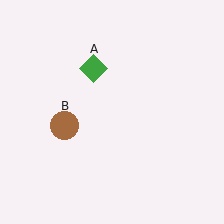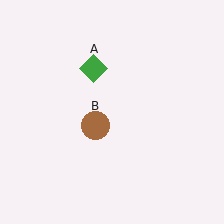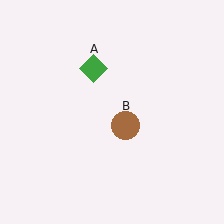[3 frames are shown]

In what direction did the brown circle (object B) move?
The brown circle (object B) moved right.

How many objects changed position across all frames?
1 object changed position: brown circle (object B).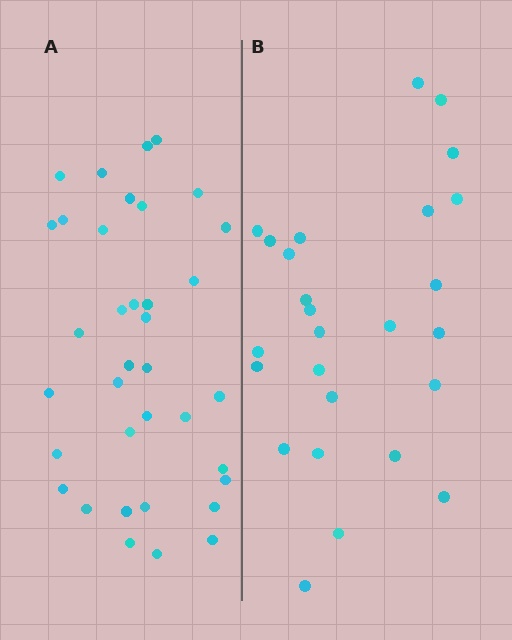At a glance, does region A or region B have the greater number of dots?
Region A (the left region) has more dots.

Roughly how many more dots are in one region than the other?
Region A has roughly 10 or so more dots than region B.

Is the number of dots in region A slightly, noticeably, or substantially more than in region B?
Region A has noticeably more, but not dramatically so. The ratio is roughly 1.4 to 1.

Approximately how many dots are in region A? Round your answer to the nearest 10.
About 40 dots. (The exact count is 36, which rounds to 40.)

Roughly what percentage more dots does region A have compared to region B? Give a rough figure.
About 40% more.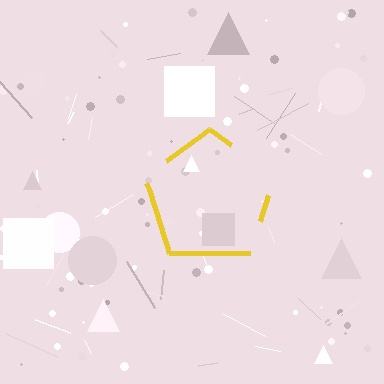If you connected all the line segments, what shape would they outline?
They would outline a pentagon.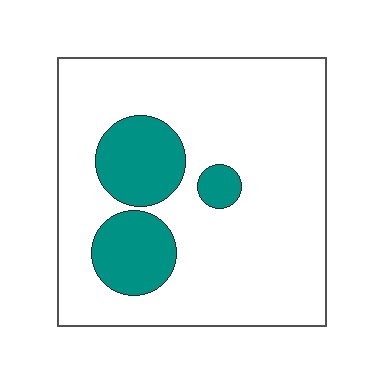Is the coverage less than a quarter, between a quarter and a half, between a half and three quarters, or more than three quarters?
Less than a quarter.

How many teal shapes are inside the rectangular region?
3.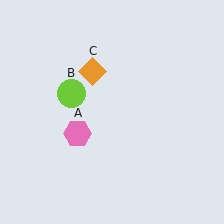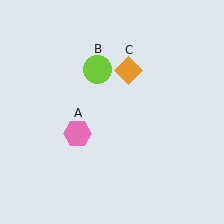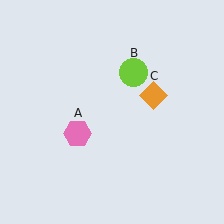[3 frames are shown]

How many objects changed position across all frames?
2 objects changed position: lime circle (object B), orange diamond (object C).